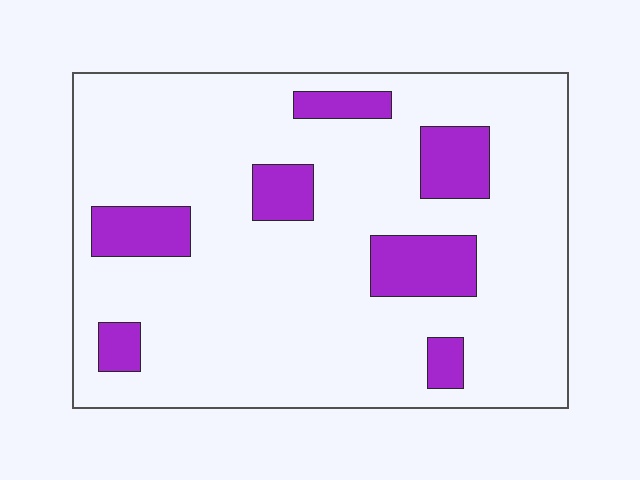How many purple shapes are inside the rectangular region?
7.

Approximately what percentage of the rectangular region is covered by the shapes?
Approximately 15%.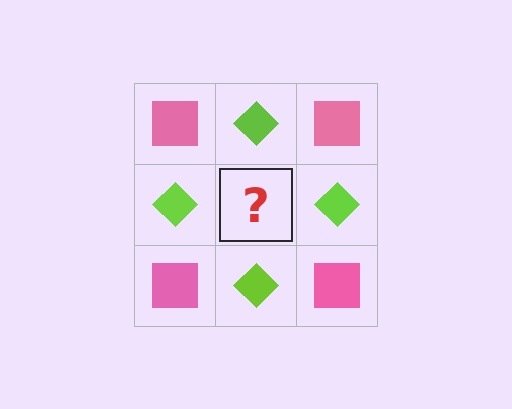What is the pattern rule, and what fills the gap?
The rule is that it alternates pink square and lime diamond in a checkerboard pattern. The gap should be filled with a pink square.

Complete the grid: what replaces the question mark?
The question mark should be replaced with a pink square.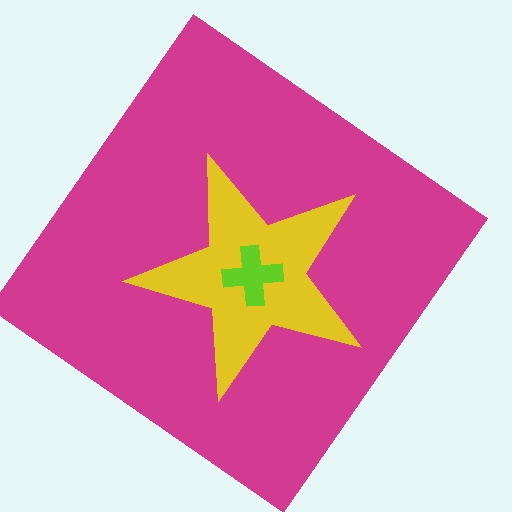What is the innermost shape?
The lime cross.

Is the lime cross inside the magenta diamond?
Yes.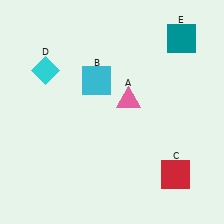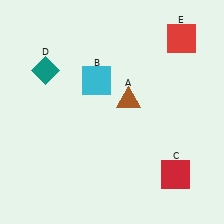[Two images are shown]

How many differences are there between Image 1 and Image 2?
There are 3 differences between the two images.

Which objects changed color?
A changed from pink to brown. D changed from cyan to teal. E changed from teal to red.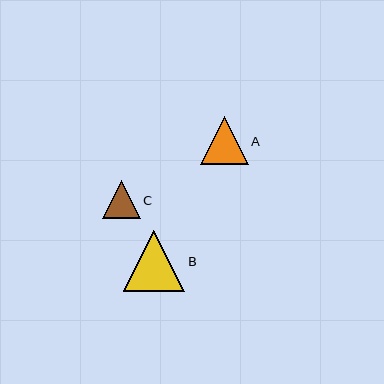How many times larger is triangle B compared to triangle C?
Triangle B is approximately 1.6 times the size of triangle C.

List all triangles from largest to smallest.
From largest to smallest: B, A, C.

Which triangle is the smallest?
Triangle C is the smallest with a size of approximately 38 pixels.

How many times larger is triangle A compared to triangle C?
Triangle A is approximately 1.3 times the size of triangle C.